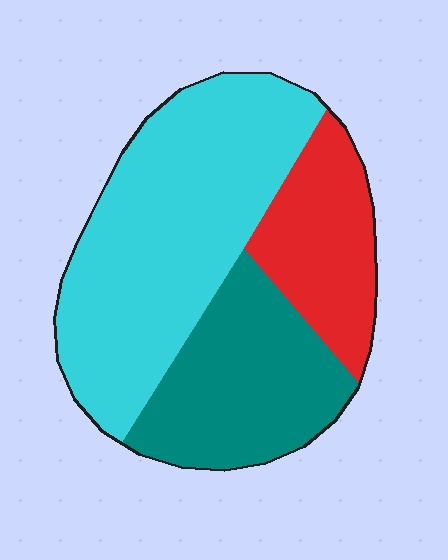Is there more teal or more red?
Teal.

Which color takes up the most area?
Cyan, at roughly 50%.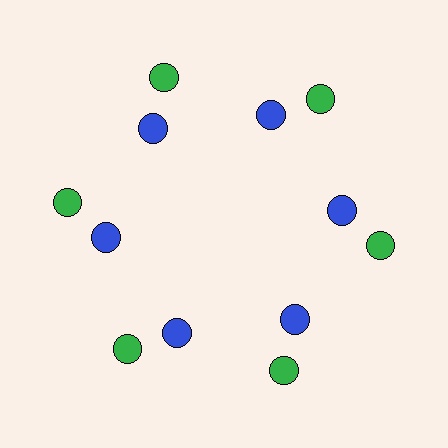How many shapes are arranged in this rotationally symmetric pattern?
There are 12 shapes, arranged in 6 groups of 2.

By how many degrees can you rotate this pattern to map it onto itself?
The pattern maps onto itself every 60 degrees of rotation.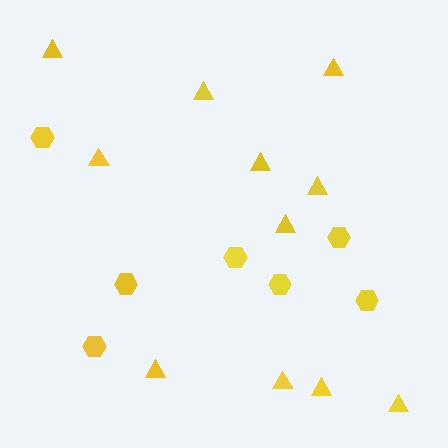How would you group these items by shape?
There are 2 groups: one group of hexagons (7) and one group of triangles (11).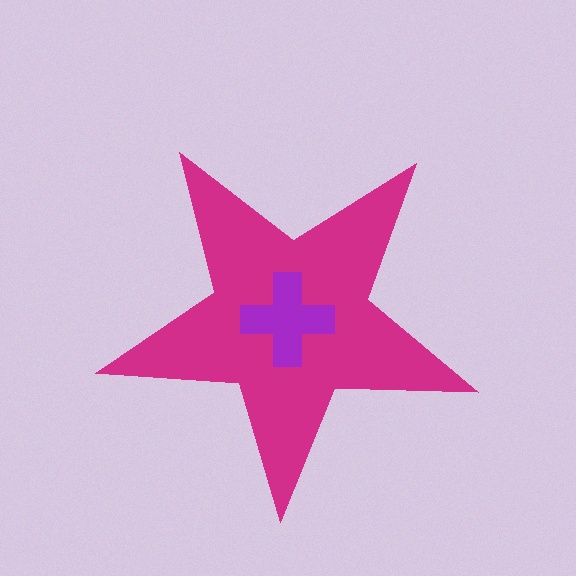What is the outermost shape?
The magenta star.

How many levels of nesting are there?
2.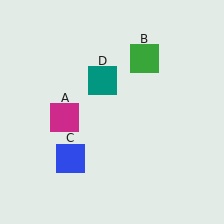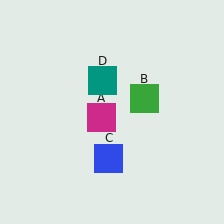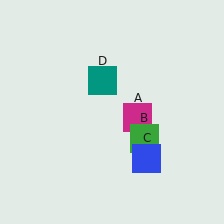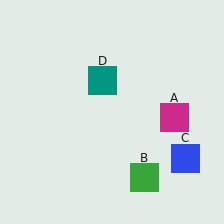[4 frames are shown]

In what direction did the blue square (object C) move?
The blue square (object C) moved right.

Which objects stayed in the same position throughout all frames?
Teal square (object D) remained stationary.